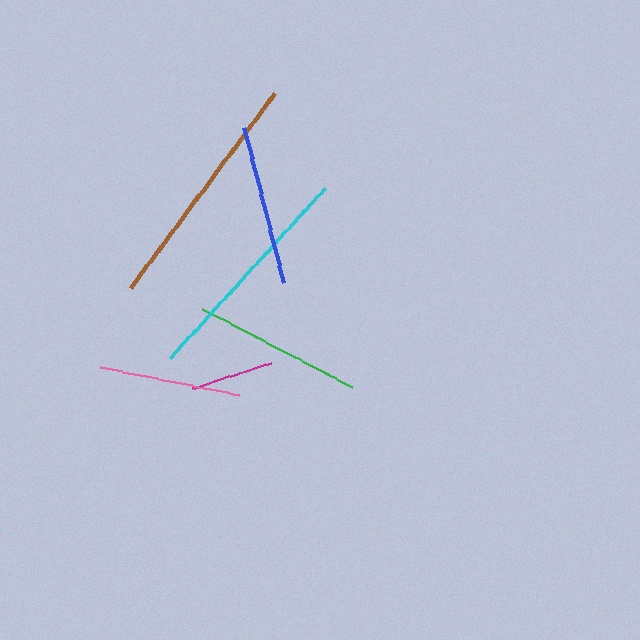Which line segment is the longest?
The brown line is the longest at approximately 243 pixels.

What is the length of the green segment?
The green segment is approximately 169 pixels long.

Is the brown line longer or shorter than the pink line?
The brown line is longer than the pink line.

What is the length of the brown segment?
The brown segment is approximately 243 pixels long.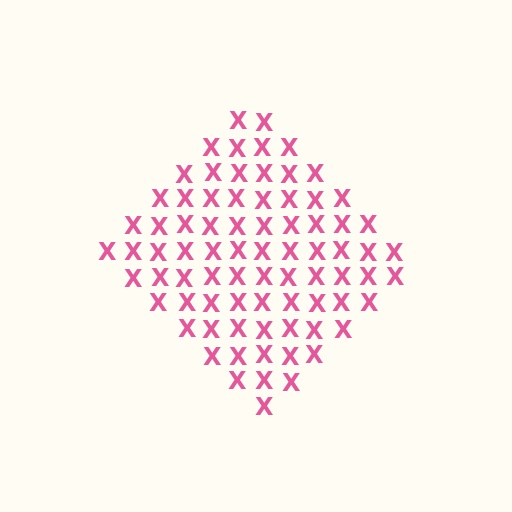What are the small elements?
The small elements are letter X's.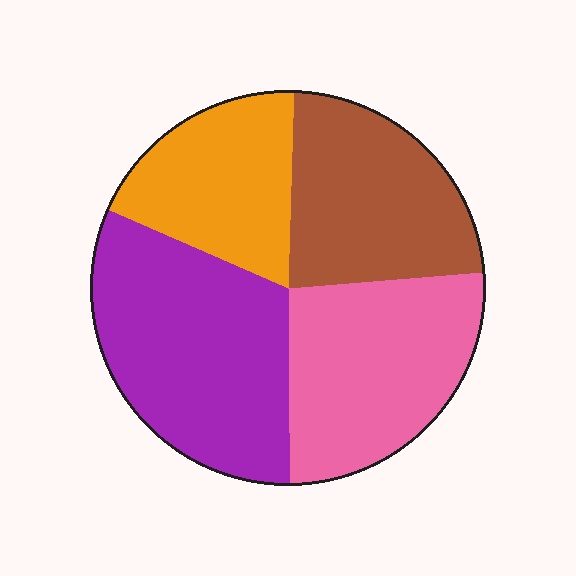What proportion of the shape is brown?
Brown covers 23% of the shape.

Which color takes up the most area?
Purple, at roughly 30%.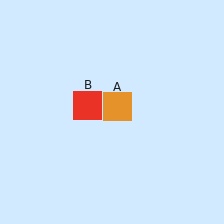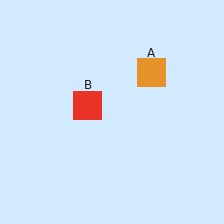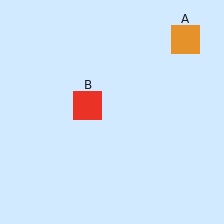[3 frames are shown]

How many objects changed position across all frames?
1 object changed position: orange square (object A).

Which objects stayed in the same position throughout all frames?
Red square (object B) remained stationary.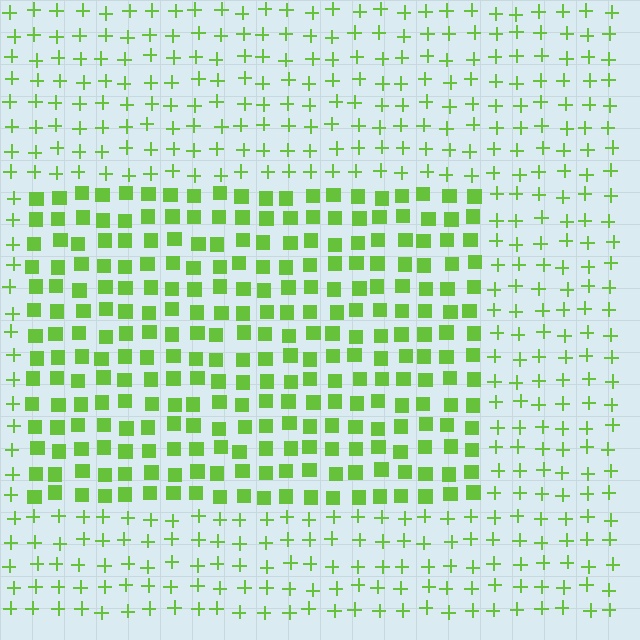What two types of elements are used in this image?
The image uses squares inside the rectangle region and plus signs outside it.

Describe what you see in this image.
The image is filled with small lime elements arranged in a uniform grid. A rectangle-shaped region contains squares, while the surrounding area contains plus signs. The boundary is defined purely by the change in element shape.